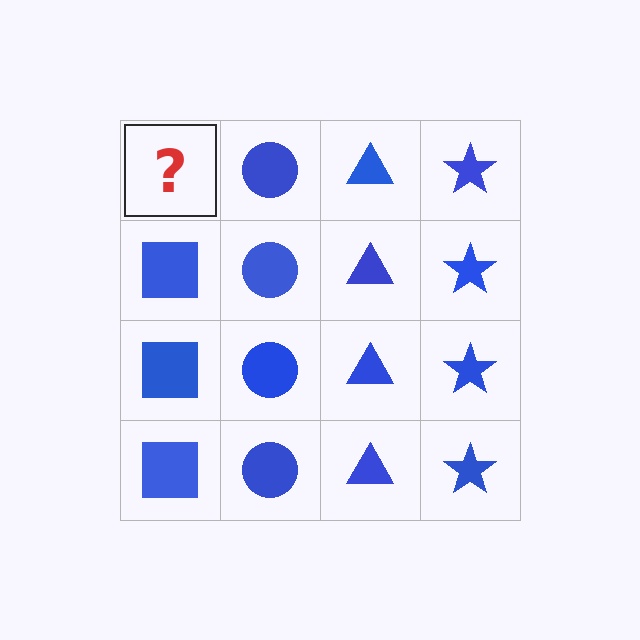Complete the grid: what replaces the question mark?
The question mark should be replaced with a blue square.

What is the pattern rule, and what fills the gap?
The rule is that each column has a consistent shape. The gap should be filled with a blue square.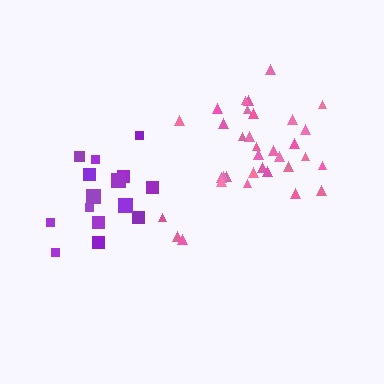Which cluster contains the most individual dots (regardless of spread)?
Pink (34).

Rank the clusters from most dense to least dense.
pink, purple.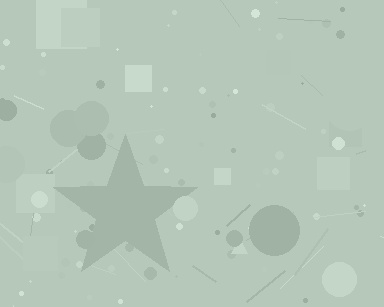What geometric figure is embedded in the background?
A star is embedded in the background.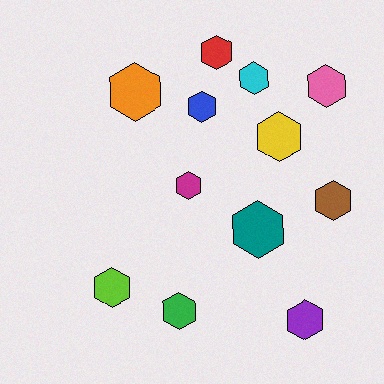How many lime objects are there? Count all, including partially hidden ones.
There is 1 lime object.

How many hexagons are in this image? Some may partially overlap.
There are 12 hexagons.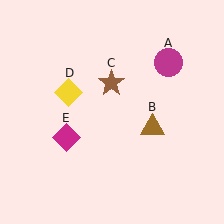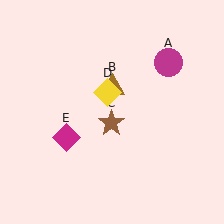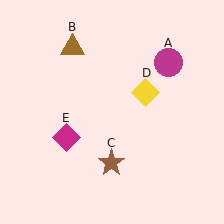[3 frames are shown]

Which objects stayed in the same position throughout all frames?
Magenta circle (object A) and magenta diamond (object E) remained stationary.